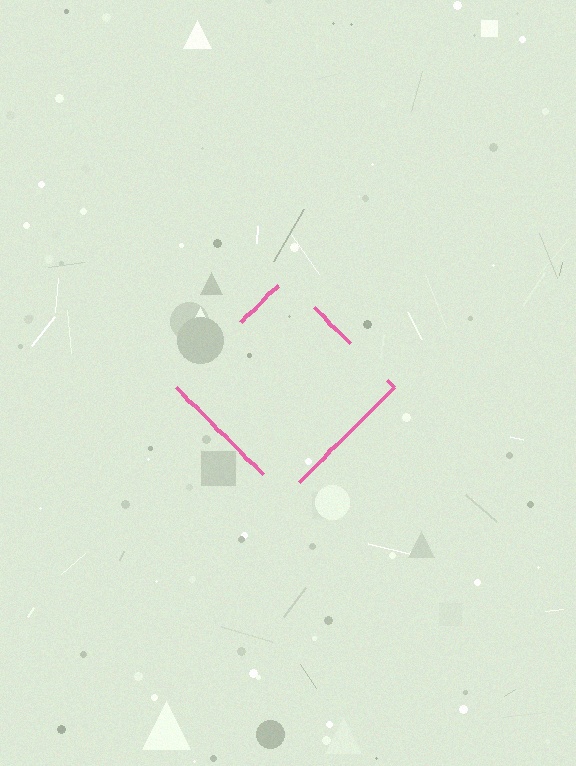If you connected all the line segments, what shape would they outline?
They would outline a diamond.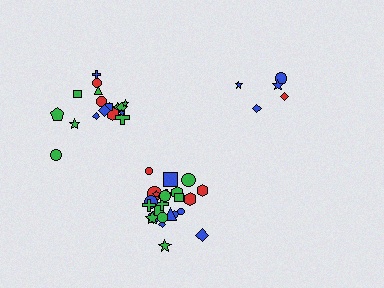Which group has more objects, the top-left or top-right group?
The top-left group.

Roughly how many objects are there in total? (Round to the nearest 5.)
Roughly 50 objects in total.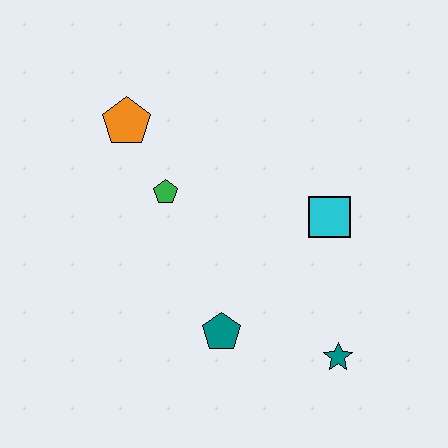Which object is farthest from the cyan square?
The orange pentagon is farthest from the cyan square.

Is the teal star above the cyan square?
No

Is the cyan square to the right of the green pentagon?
Yes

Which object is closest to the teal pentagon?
The teal star is closest to the teal pentagon.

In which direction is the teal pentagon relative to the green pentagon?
The teal pentagon is below the green pentagon.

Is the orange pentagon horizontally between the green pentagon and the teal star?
No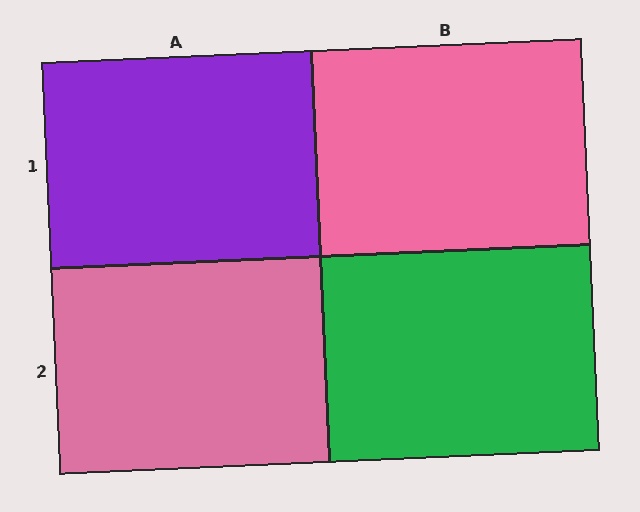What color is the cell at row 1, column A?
Purple.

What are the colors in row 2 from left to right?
Pink, green.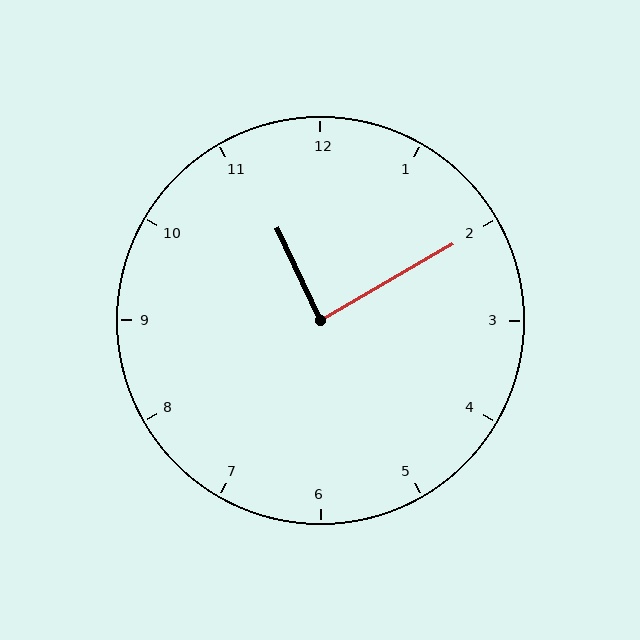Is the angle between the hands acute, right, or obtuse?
It is right.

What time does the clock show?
11:10.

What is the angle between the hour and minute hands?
Approximately 85 degrees.